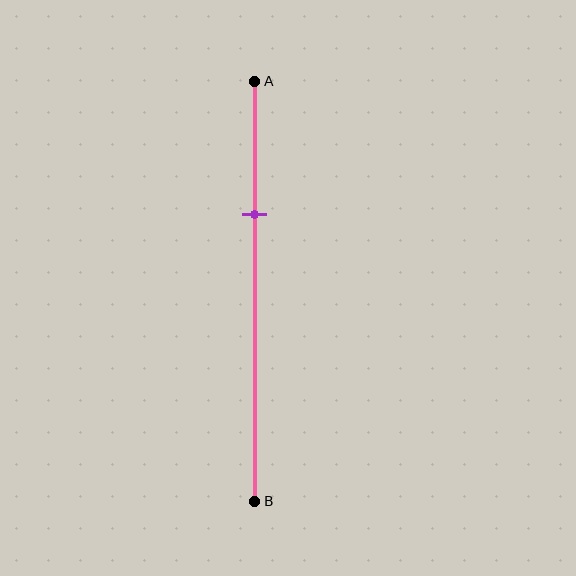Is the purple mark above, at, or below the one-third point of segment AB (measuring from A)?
The purple mark is approximately at the one-third point of segment AB.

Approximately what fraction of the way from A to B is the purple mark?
The purple mark is approximately 30% of the way from A to B.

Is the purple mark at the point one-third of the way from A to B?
Yes, the mark is approximately at the one-third point.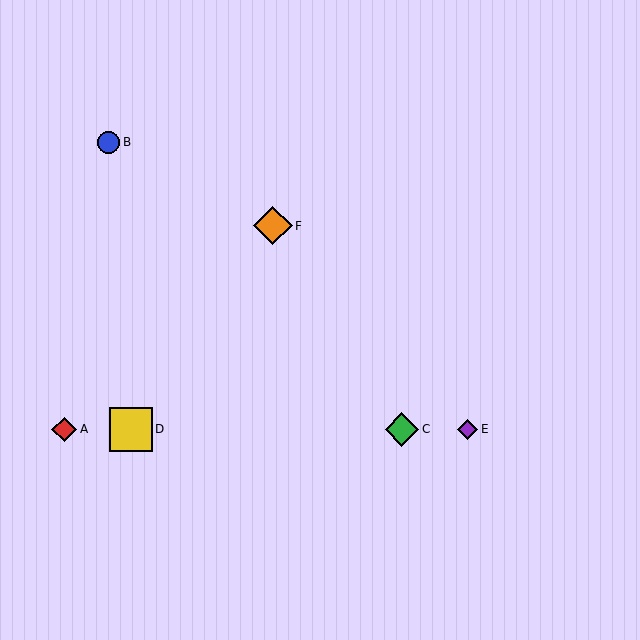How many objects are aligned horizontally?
4 objects (A, C, D, E) are aligned horizontally.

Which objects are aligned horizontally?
Objects A, C, D, E are aligned horizontally.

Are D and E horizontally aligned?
Yes, both are at y≈429.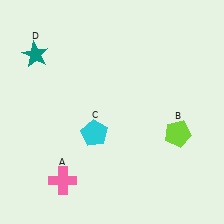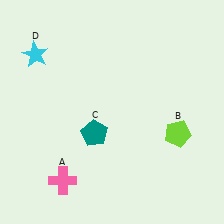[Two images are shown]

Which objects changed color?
C changed from cyan to teal. D changed from teal to cyan.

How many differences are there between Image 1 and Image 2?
There are 2 differences between the two images.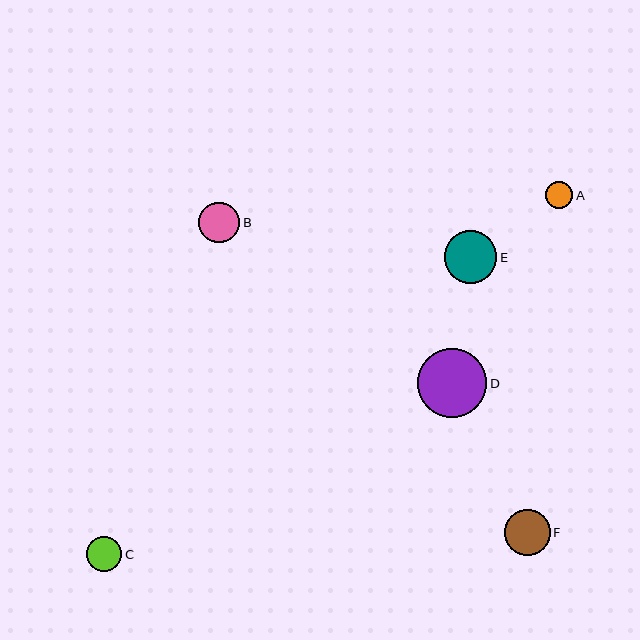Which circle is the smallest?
Circle A is the smallest with a size of approximately 27 pixels.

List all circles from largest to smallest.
From largest to smallest: D, E, F, B, C, A.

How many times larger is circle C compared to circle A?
Circle C is approximately 1.3 times the size of circle A.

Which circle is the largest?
Circle D is the largest with a size of approximately 70 pixels.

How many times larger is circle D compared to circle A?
Circle D is approximately 2.6 times the size of circle A.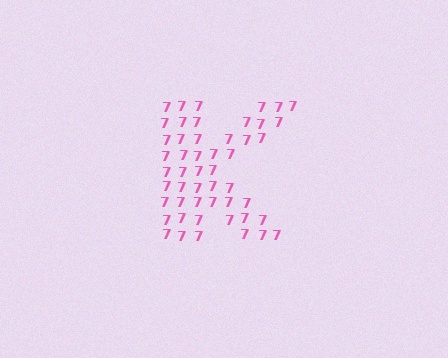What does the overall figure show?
The overall figure shows the letter K.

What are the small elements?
The small elements are digit 7's.